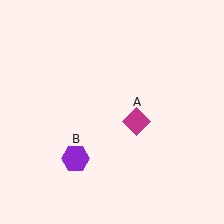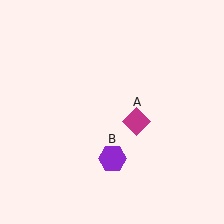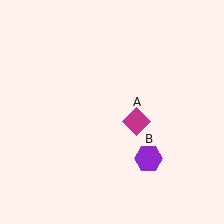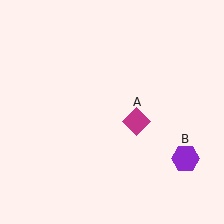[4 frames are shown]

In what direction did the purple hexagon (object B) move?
The purple hexagon (object B) moved right.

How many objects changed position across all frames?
1 object changed position: purple hexagon (object B).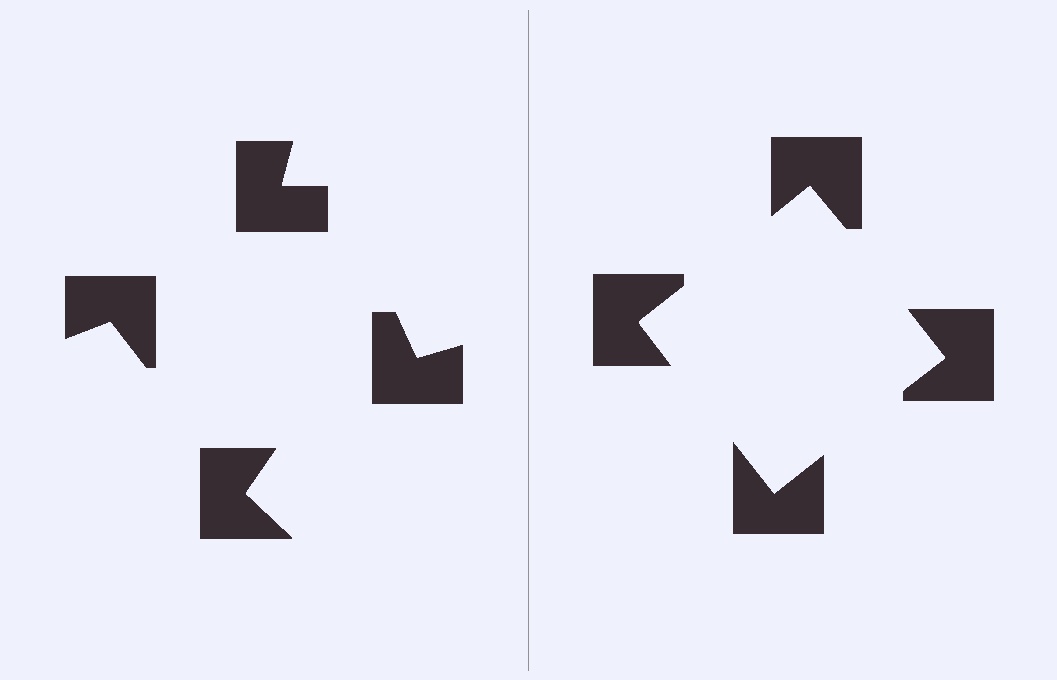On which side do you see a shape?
An illusory square appears on the right side. On the left side the wedge cuts are rotated, so no coherent shape forms.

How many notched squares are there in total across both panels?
8 — 4 on each side.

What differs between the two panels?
The notched squares are positioned identically on both sides; only the wedge orientations differ. On the right they align to a square; on the left they are misaligned.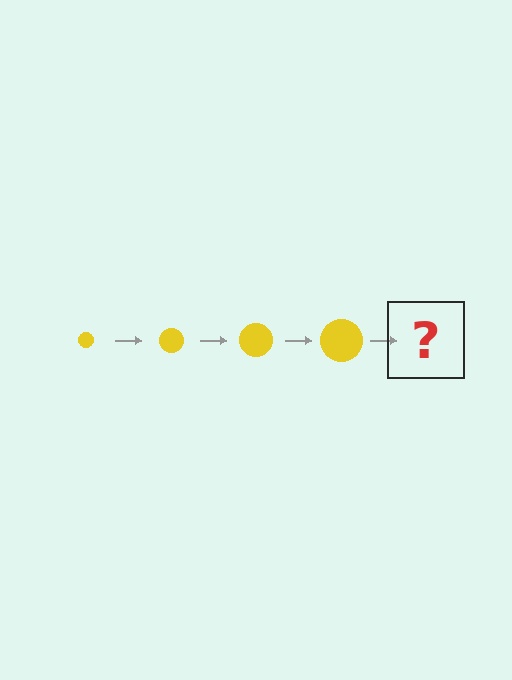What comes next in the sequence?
The next element should be a yellow circle, larger than the previous one.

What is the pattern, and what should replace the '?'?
The pattern is that the circle gets progressively larger each step. The '?' should be a yellow circle, larger than the previous one.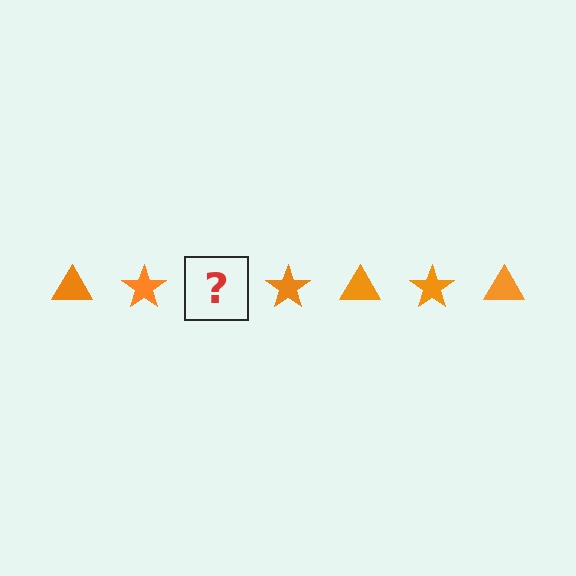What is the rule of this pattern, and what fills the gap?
The rule is that the pattern cycles through triangle, star shapes in orange. The gap should be filled with an orange triangle.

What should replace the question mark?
The question mark should be replaced with an orange triangle.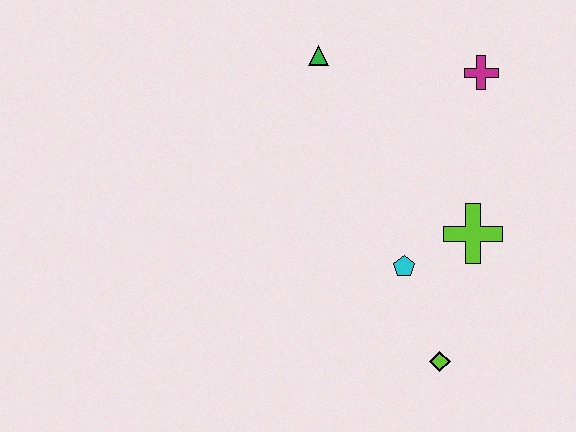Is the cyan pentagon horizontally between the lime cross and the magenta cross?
No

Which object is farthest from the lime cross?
The green triangle is farthest from the lime cross.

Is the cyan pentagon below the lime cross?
Yes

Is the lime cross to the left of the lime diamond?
No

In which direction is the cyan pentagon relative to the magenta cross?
The cyan pentagon is below the magenta cross.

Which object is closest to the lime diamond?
The cyan pentagon is closest to the lime diamond.